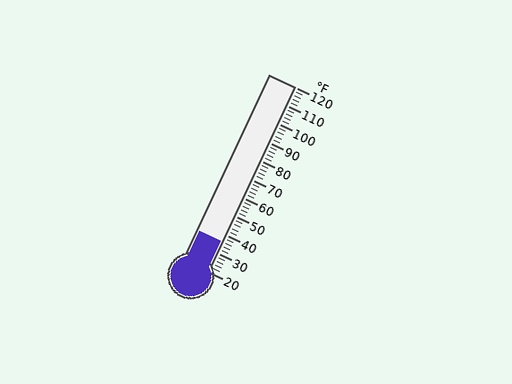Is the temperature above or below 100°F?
The temperature is below 100°F.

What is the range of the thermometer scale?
The thermometer scale ranges from 20°F to 120°F.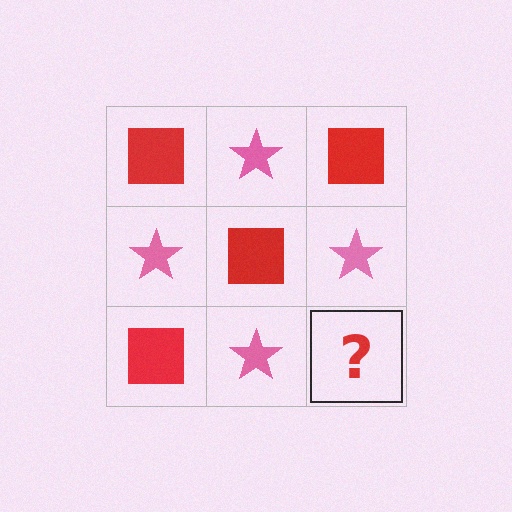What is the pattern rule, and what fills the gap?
The rule is that it alternates red square and pink star in a checkerboard pattern. The gap should be filled with a red square.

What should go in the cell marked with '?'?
The missing cell should contain a red square.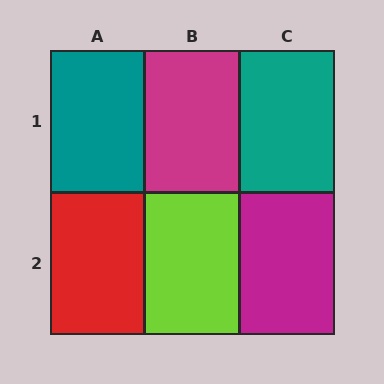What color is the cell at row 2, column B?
Lime.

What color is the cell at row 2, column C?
Magenta.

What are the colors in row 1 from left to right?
Teal, magenta, teal.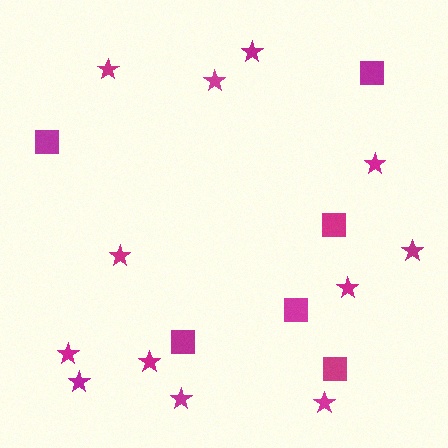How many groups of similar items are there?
There are 2 groups: one group of stars (12) and one group of squares (6).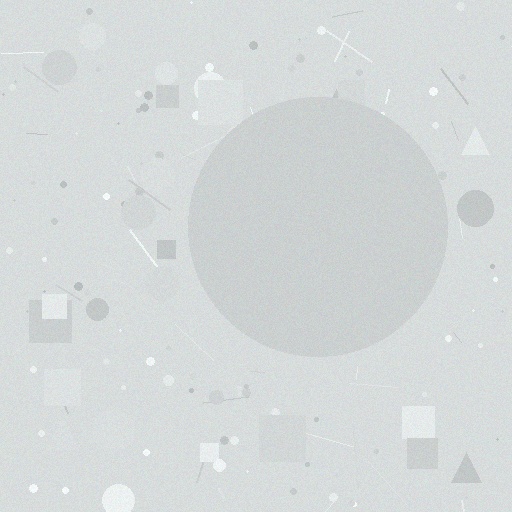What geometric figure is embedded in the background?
A circle is embedded in the background.